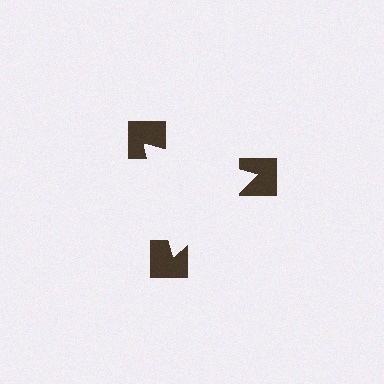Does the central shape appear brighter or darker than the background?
It typically appears slightly brighter than the background, even though no actual brightness change is drawn.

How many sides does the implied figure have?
3 sides.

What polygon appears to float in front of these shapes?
An illusory triangle — its edges are inferred from the aligned wedge cuts in the notched squares, not physically drawn.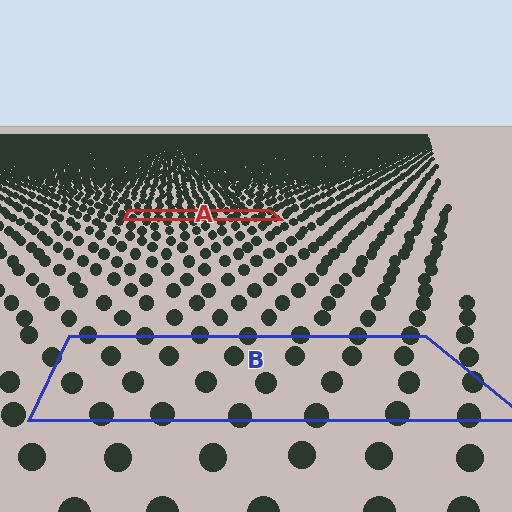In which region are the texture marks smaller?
The texture marks are smaller in region A, because it is farther away.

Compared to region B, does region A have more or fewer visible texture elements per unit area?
Region A has more texture elements per unit area — they are packed more densely because it is farther away.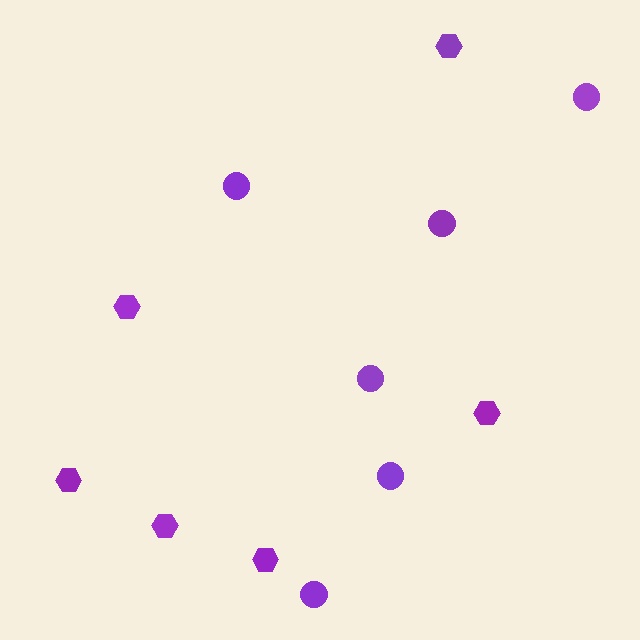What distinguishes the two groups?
There are 2 groups: one group of hexagons (6) and one group of circles (6).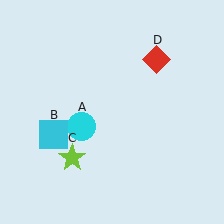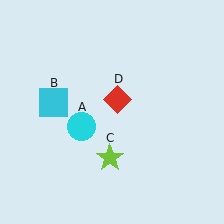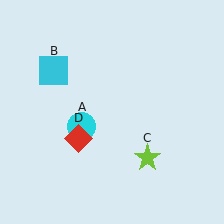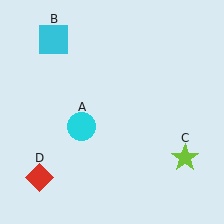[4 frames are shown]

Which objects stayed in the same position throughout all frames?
Cyan circle (object A) remained stationary.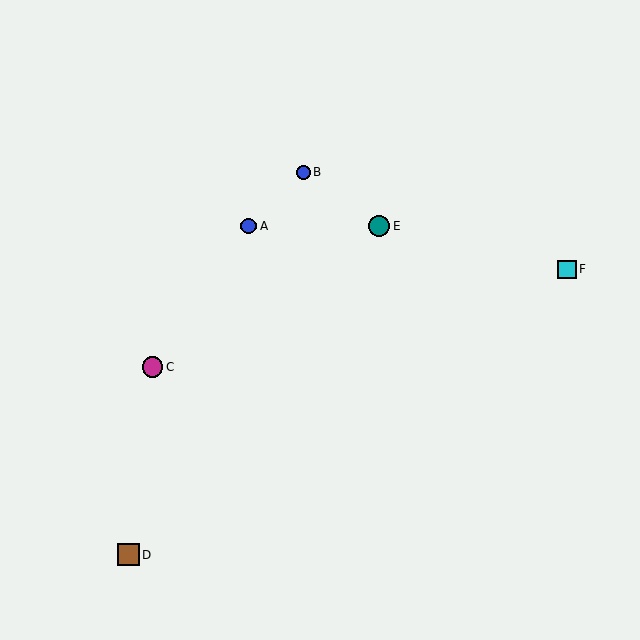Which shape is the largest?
The brown square (labeled D) is the largest.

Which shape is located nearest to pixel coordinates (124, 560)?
The brown square (labeled D) at (128, 555) is nearest to that location.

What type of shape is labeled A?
Shape A is a blue circle.